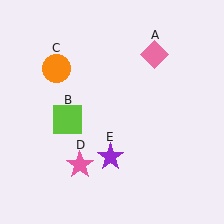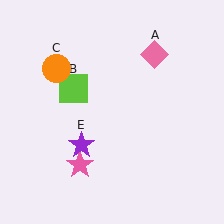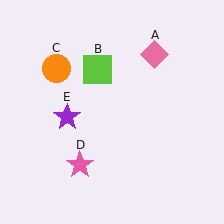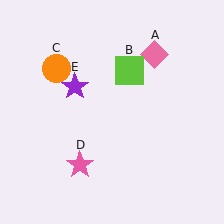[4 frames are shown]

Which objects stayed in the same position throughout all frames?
Pink diamond (object A) and orange circle (object C) and pink star (object D) remained stationary.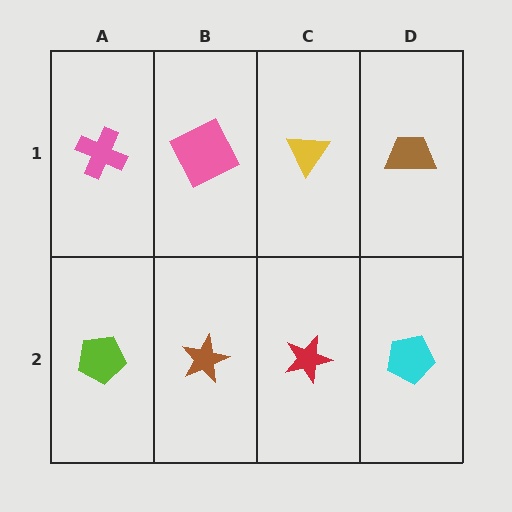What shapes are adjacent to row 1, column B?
A brown star (row 2, column B), a pink cross (row 1, column A), a yellow triangle (row 1, column C).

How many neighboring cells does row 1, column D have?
2.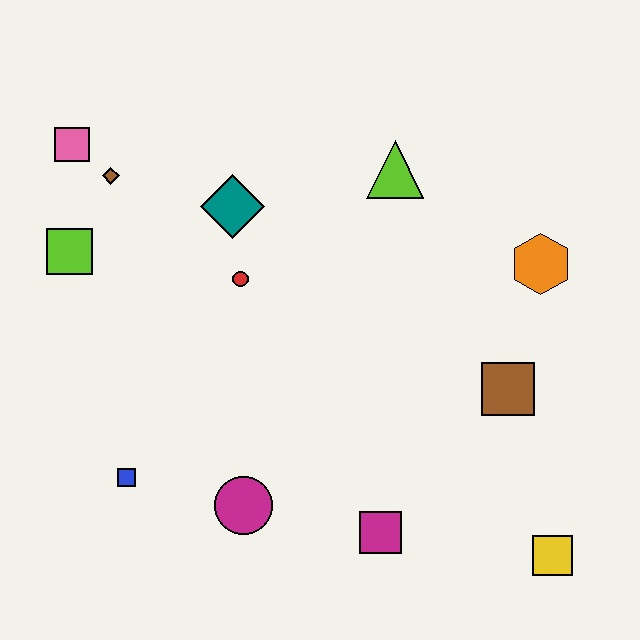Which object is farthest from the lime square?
The yellow square is farthest from the lime square.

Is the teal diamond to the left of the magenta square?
Yes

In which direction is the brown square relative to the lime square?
The brown square is to the right of the lime square.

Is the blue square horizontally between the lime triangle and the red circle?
No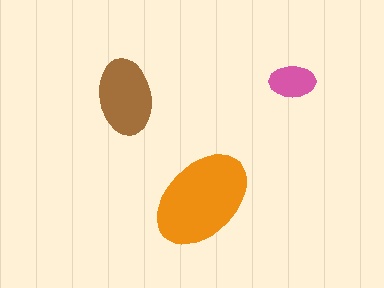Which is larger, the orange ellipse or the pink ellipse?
The orange one.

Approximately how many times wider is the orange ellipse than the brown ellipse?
About 1.5 times wider.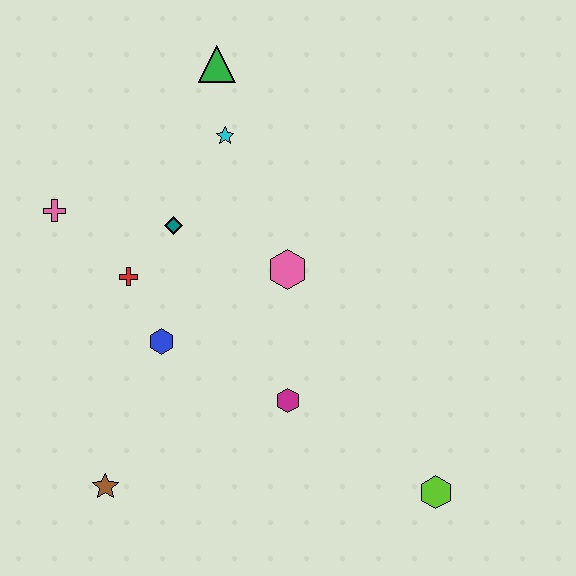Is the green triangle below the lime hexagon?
No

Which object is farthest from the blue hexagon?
The lime hexagon is farthest from the blue hexagon.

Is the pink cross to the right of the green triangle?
No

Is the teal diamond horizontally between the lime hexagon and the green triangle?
No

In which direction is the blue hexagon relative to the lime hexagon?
The blue hexagon is to the left of the lime hexagon.